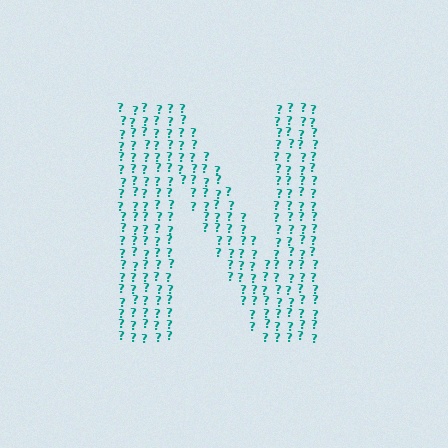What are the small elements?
The small elements are question marks.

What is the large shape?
The large shape is the letter N.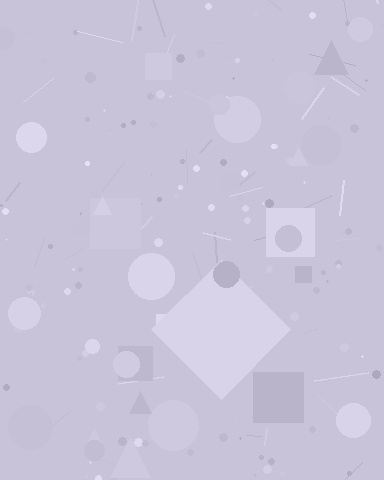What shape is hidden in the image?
A diamond is hidden in the image.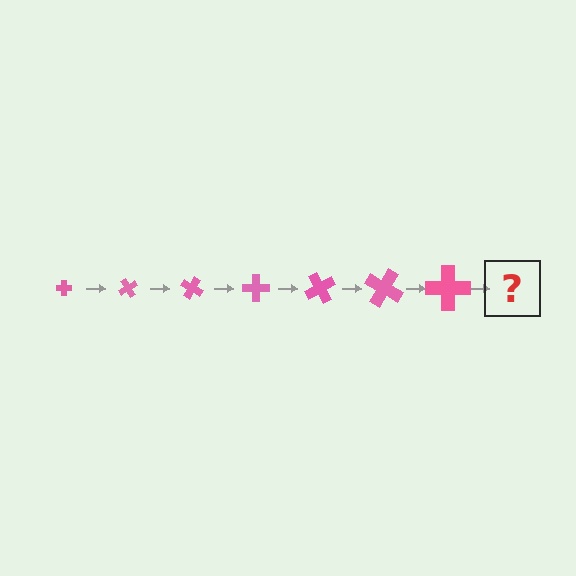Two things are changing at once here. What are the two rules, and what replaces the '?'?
The two rules are that the cross grows larger each step and it rotates 60 degrees each step. The '?' should be a cross, larger than the previous one and rotated 420 degrees from the start.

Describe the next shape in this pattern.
It should be a cross, larger than the previous one and rotated 420 degrees from the start.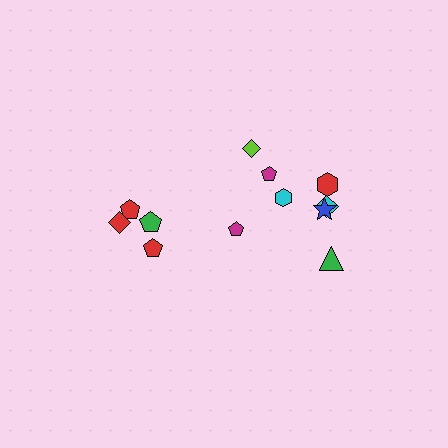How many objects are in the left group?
There are 4 objects.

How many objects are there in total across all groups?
There are 12 objects.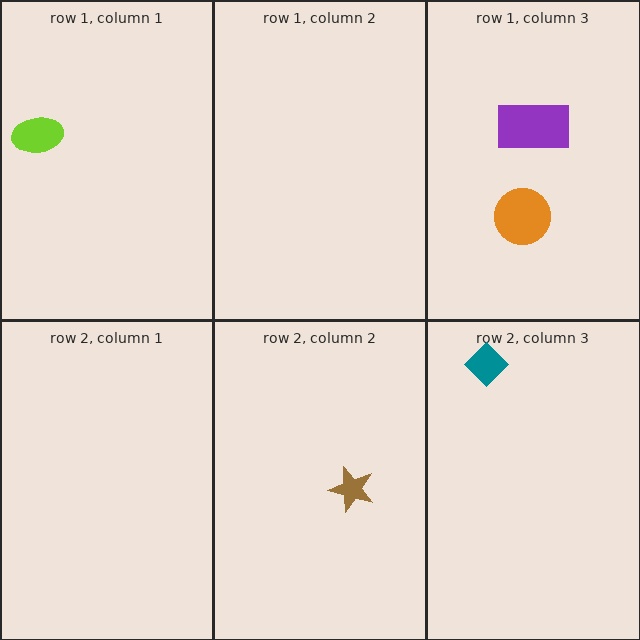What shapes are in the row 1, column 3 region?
The orange circle, the purple rectangle.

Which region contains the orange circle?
The row 1, column 3 region.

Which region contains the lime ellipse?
The row 1, column 1 region.